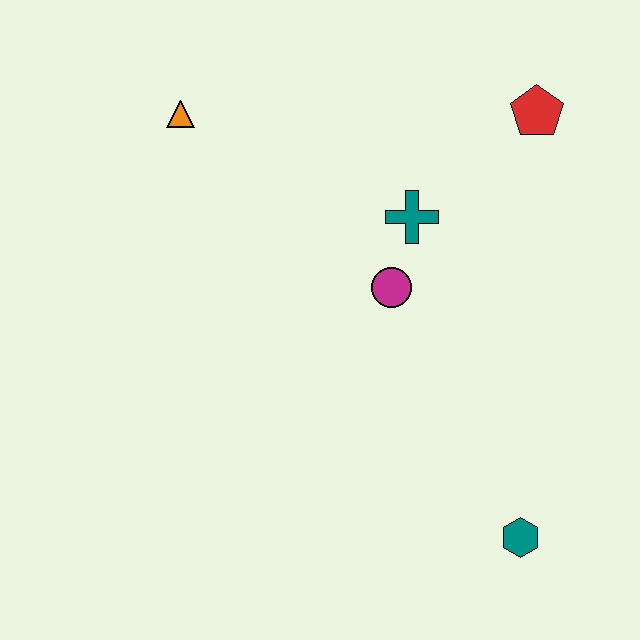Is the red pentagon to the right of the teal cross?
Yes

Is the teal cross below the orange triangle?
Yes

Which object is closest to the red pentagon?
The teal cross is closest to the red pentagon.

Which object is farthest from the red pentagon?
The teal hexagon is farthest from the red pentagon.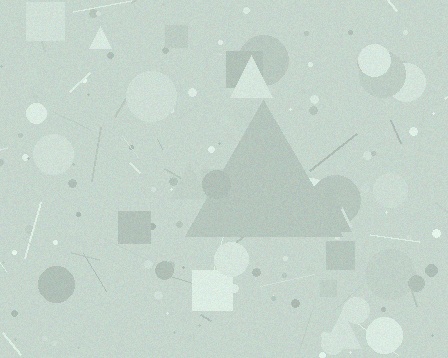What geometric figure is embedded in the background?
A triangle is embedded in the background.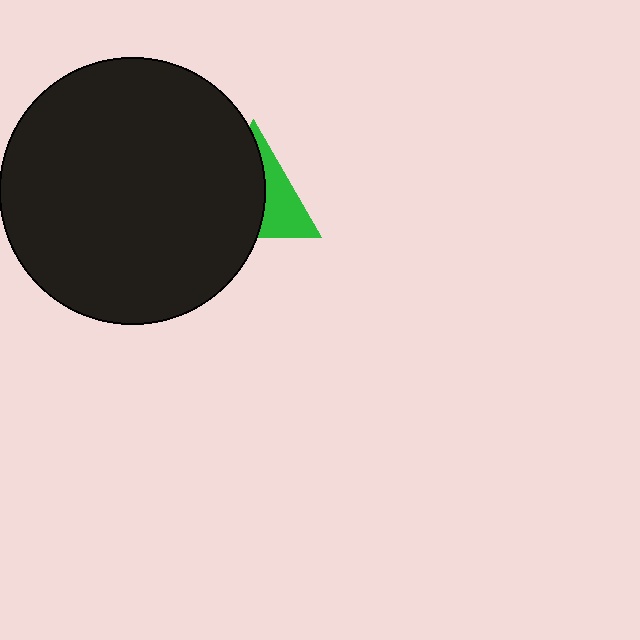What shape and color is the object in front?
The object in front is a black circle.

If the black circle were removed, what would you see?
You would see the complete green triangle.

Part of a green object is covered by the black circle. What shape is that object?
It is a triangle.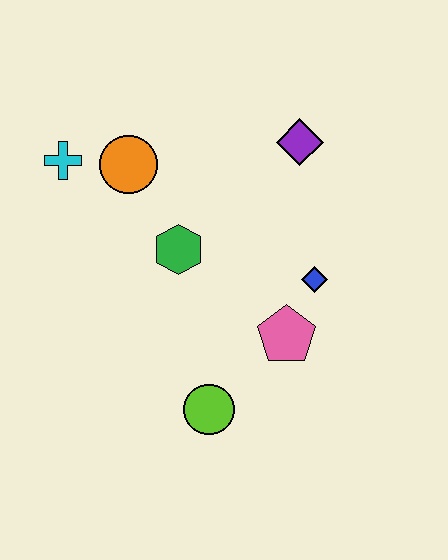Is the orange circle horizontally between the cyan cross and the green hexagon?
Yes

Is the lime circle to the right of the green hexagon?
Yes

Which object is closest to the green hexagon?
The orange circle is closest to the green hexagon.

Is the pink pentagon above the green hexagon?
No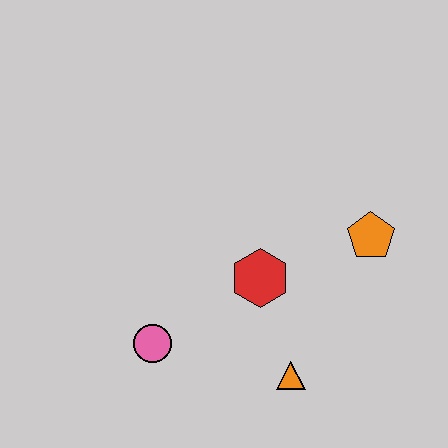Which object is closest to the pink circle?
The red hexagon is closest to the pink circle.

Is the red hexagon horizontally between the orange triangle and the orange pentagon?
No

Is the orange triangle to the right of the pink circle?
Yes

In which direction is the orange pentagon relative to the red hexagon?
The orange pentagon is to the right of the red hexagon.